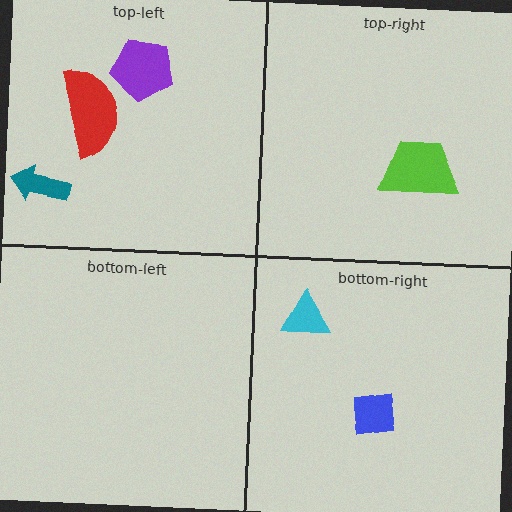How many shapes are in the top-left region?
3.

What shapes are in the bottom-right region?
The cyan triangle, the blue square.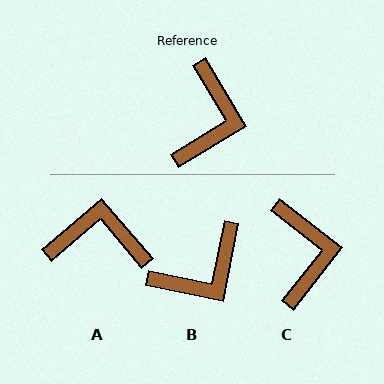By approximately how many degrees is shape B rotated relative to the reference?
Approximately 43 degrees clockwise.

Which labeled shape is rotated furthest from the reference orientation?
A, about 99 degrees away.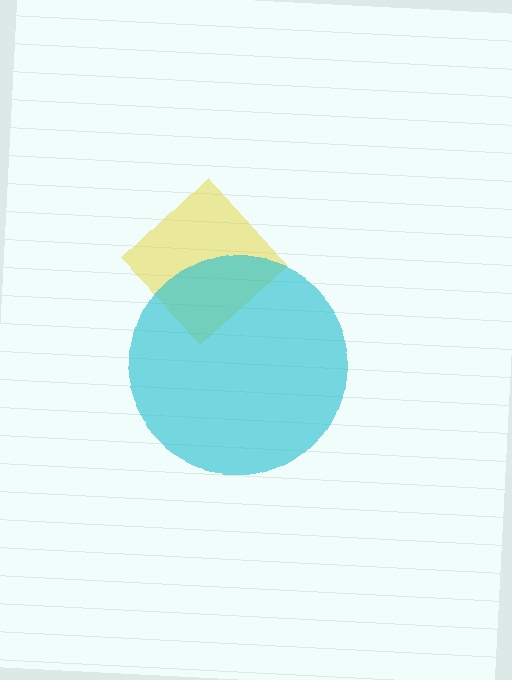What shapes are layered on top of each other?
The layered shapes are: a yellow diamond, a cyan circle.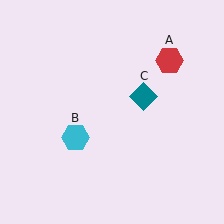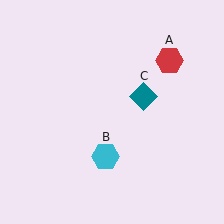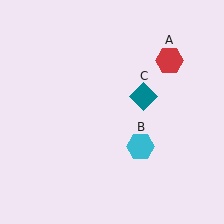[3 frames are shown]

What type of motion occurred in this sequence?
The cyan hexagon (object B) rotated counterclockwise around the center of the scene.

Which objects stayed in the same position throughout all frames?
Red hexagon (object A) and teal diamond (object C) remained stationary.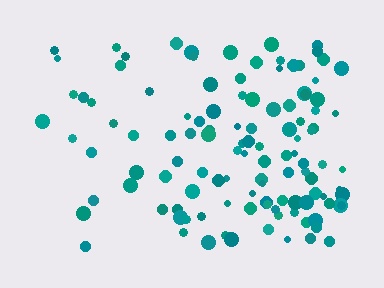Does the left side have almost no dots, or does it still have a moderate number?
Still a moderate number, just noticeably fewer than the right.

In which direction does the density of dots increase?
From left to right, with the right side densest.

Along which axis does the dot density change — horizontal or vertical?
Horizontal.